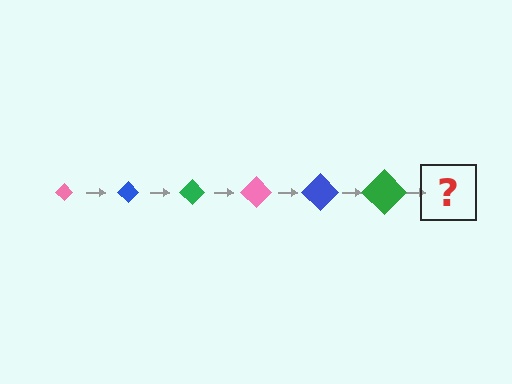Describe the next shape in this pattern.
It should be a pink diamond, larger than the previous one.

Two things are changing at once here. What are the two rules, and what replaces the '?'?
The two rules are that the diamond grows larger each step and the color cycles through pink, blue, and green. The '?' should be a pink diamond, larger than the previous one.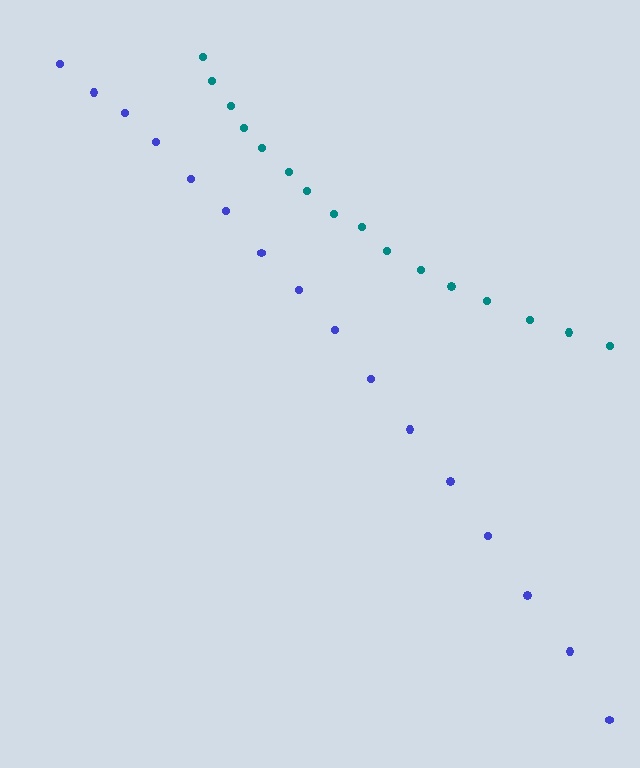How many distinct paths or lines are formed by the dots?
There are 2 distinct paths.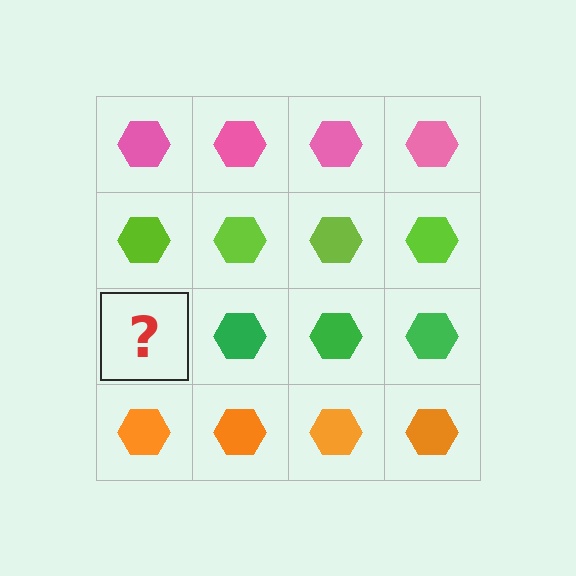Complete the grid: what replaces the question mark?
The question mark should be replaced with a green hexagon.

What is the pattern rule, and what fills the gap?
The rule is that each row has a consistent color. The gap should be filled with a green hexagon.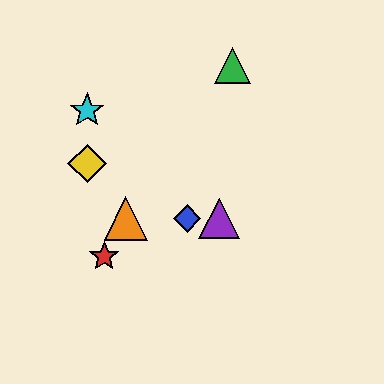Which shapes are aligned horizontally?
The blue diamond, the purple triangle, the orange triangle are aligned horizontally.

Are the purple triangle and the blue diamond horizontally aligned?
Yes, both are at y≈218.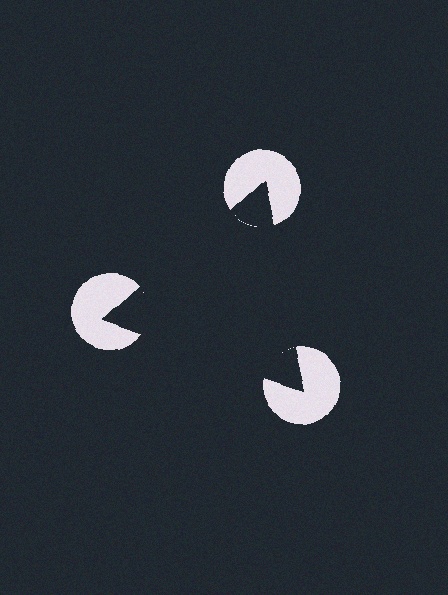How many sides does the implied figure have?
3 sides.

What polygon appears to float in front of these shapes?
An illusory triangle — its edges are inferred from the aligned wedge cuts in the pac-man discs, not physically drawn.